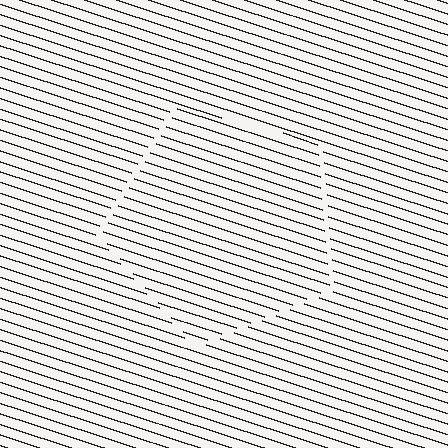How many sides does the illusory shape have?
5 sides — the line-ends trace a pentagon.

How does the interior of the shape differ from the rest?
The interior of the shape contains the same grating, shifted by half a period — the contour is defined by the phase discontinuity where line-ends from the inner and outer gratings abut.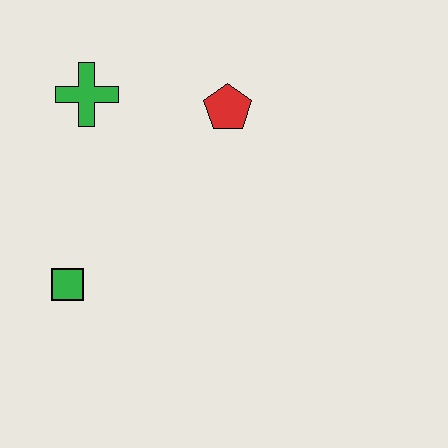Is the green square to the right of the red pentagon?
No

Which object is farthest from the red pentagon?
The green square is farthest from the red pentagon.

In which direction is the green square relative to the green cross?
The green square is below the green cross.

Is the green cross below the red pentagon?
No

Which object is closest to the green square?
The green cross is closest to the green square.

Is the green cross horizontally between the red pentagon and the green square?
Yes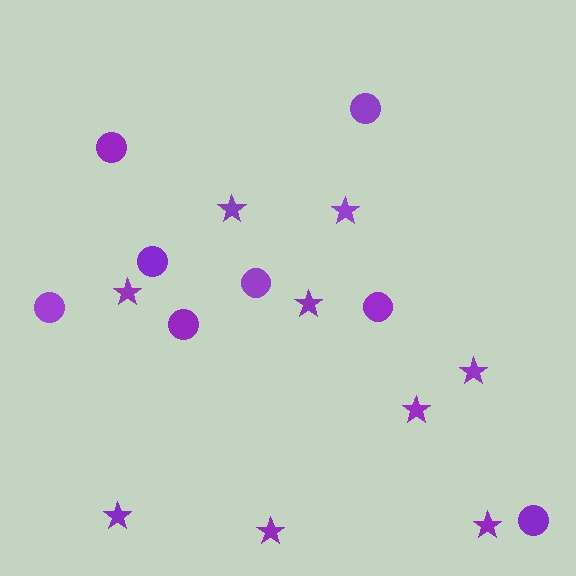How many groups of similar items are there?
There are 2 groups: one group of stars (9) and one group of circles (8).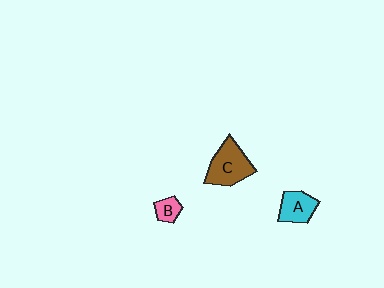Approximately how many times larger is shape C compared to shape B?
Approximately 2.7 times.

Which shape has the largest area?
Shape C (brown).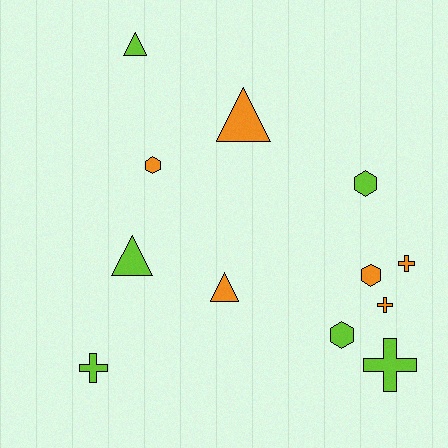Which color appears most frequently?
Orange, with 6 objects.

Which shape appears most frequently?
Hexagon, with 4 objects.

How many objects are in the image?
There are 12 objects.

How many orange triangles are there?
There are 2 orange triangles.